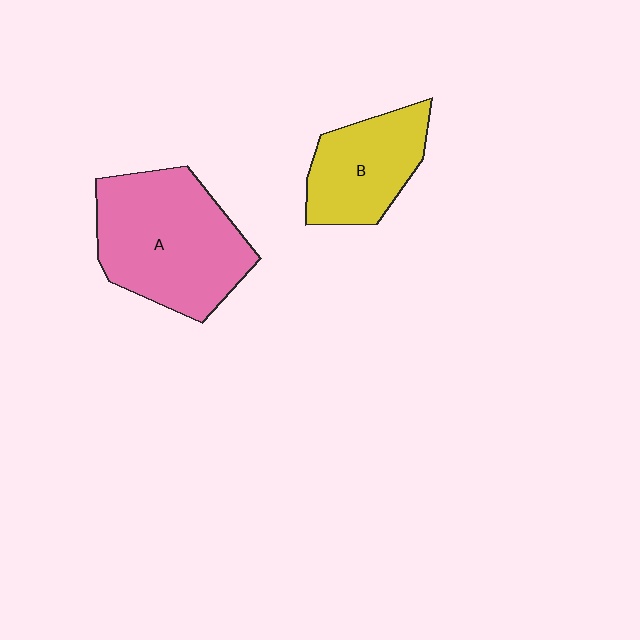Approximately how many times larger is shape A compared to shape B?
Approximately 1.6 times.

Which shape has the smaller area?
Shape B (yellow).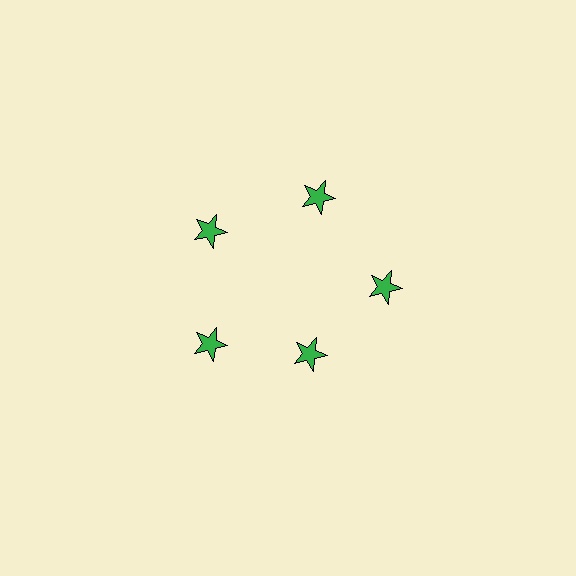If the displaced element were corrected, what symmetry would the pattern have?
It would have 5-fold rotational symmetry — the pattern would map onto itself every 72 degrees.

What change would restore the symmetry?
The symmetry would be restored by moving it outward, back onto the ring so that all 5 stars sit at equal angles and equal distance from the center.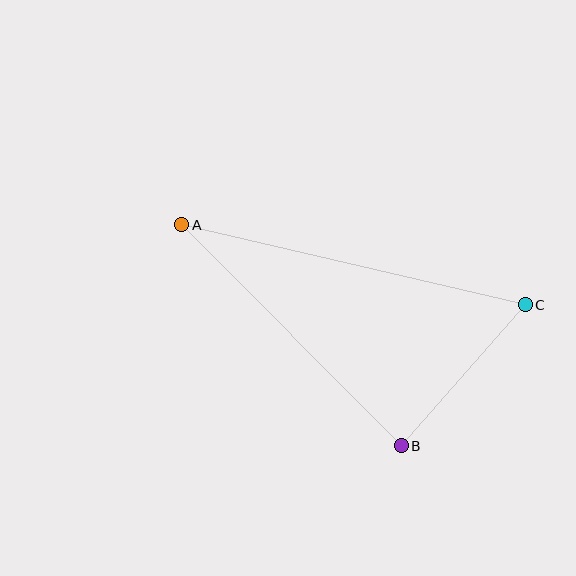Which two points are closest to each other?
Points B and C are closest to each other.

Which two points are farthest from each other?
Points A and C are farthest from each other.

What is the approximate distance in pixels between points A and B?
The distance between A and B is approximately 312 pixels.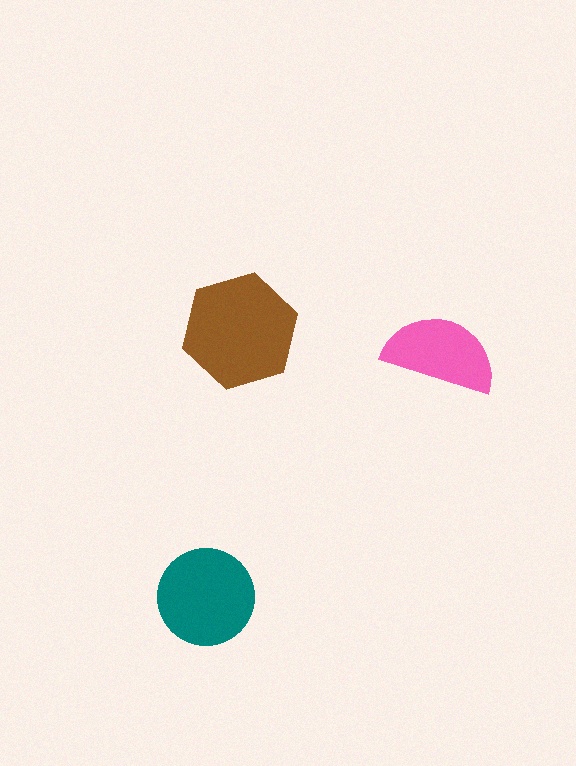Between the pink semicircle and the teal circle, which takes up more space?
The teal circle.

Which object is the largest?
The brown hexagon.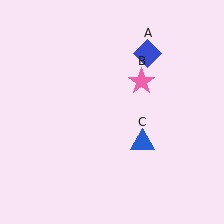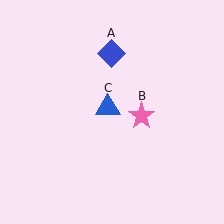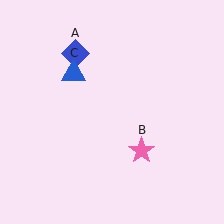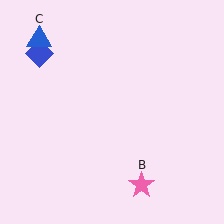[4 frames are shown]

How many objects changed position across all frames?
3 objects changed position: blue diamond (object A), pink star (object B), blue triangle (object C).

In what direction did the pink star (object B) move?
The pink star (object B) moved down.